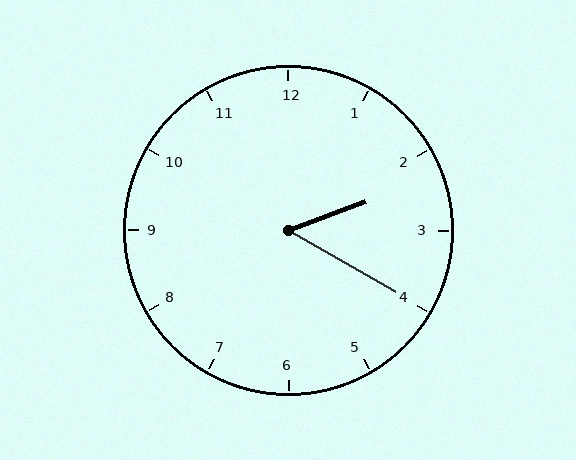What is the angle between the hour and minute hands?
Approximately 50 degrees.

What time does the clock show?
2:20.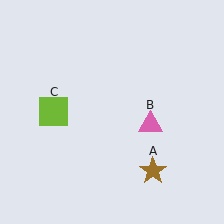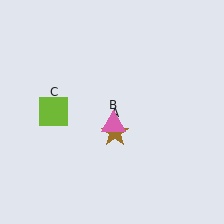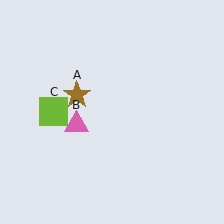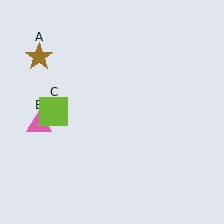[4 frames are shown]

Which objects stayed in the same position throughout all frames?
Lime square (object C) remained stationary.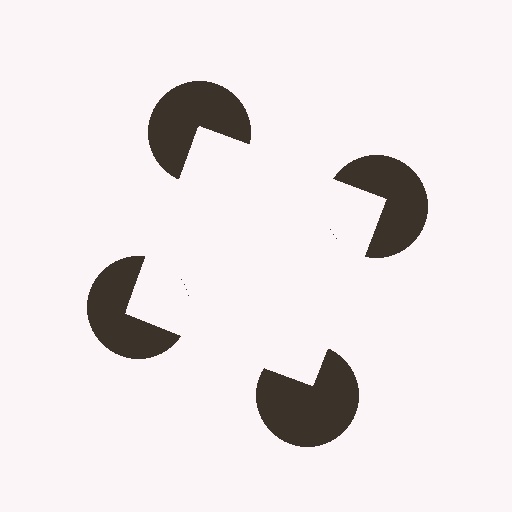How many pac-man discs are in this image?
There are 4 — one at each vertex of the illusory square.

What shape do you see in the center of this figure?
An illusory square — its edges are inferred from the aligned wedge cuts in the pac-man discs, not physically drawn.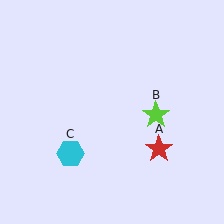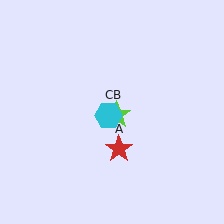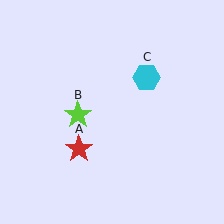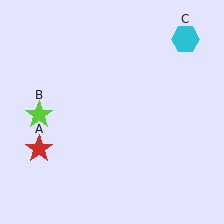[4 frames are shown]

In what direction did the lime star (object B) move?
The lime star (object B) moved left.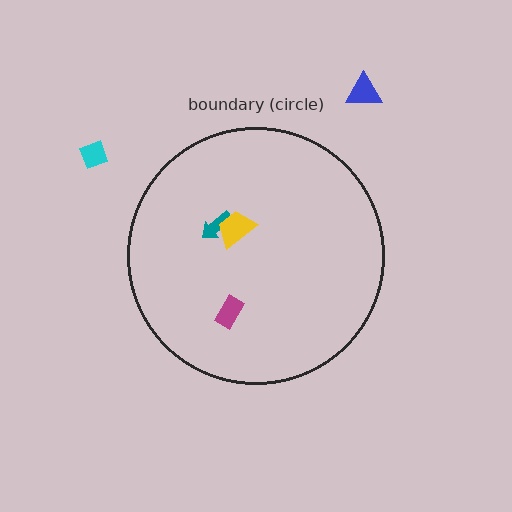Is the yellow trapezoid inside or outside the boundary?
Inside.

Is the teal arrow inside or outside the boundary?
Inside.